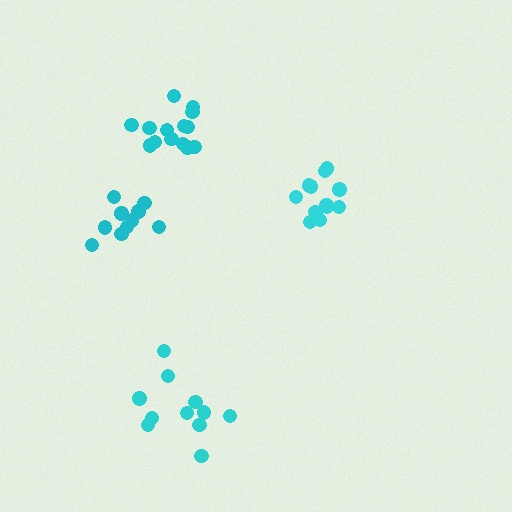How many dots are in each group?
Group 1: 10 dots, Group 2: 11 dots, Group 3: 15 dots, Group 4: 13 dots (49 total).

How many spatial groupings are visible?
There are 4 spatial groupings.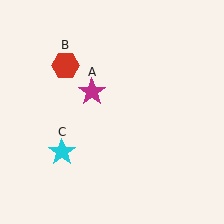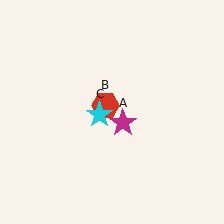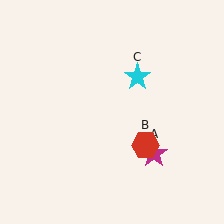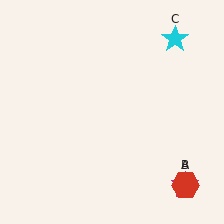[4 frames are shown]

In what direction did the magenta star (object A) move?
The magenta star (object A) moved down and to the right.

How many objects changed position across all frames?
3 objects changed position: magenta star (object A), red hexagon (object B), cyan star (object C).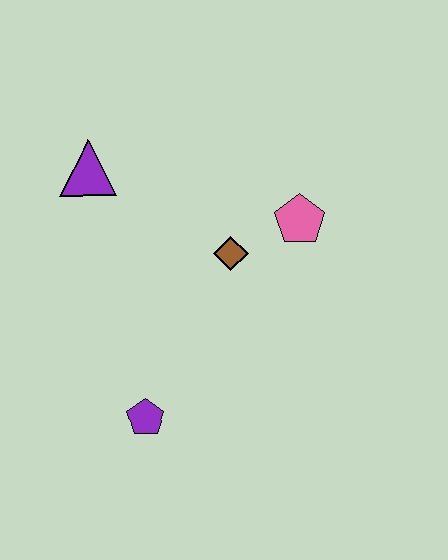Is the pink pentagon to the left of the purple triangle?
No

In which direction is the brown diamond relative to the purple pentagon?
The brown diamond is above the purple pentagon.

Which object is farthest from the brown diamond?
The purple pentagon is farthest from the brown diamond.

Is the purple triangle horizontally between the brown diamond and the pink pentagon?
No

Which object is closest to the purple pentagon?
The brown diamond is closest to the purple pentagon.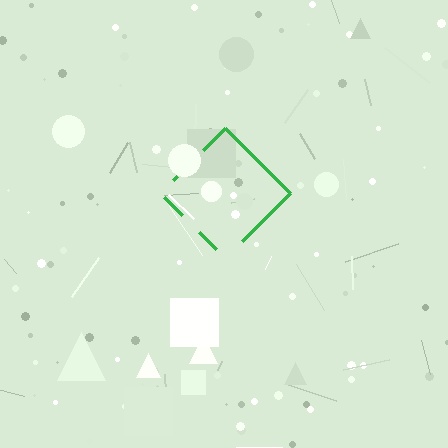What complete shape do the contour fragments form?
The contour fragments form a diamond.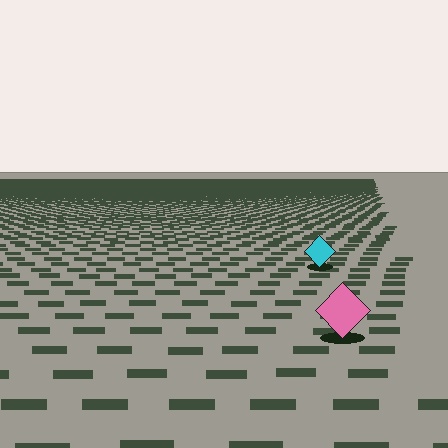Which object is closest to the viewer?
The pink diamond is closest. The texture marks near it are larger and more spread out.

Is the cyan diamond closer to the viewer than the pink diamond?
No. The pink diamond is closer — you can tell from the texture gradient: the ground texture is coarser near it.